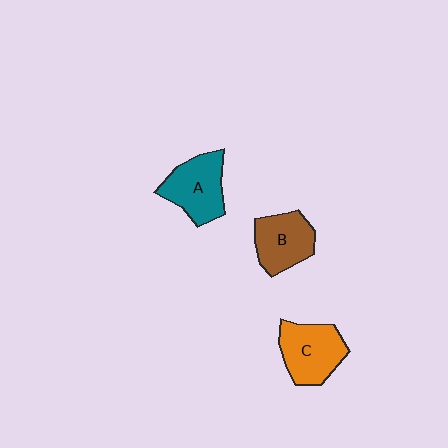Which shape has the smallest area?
Shape B (brown).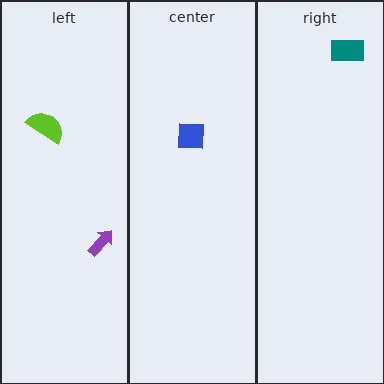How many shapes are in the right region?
1.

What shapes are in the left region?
The lime semicircle, the purple arrow.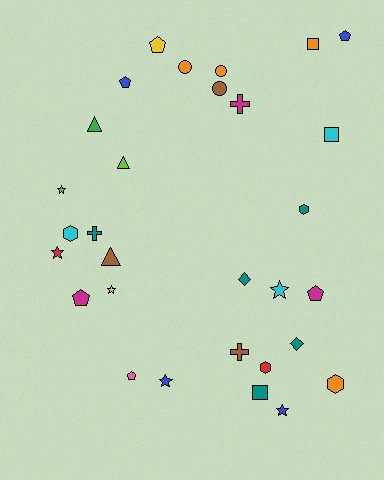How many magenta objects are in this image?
There are 3 magenta objects.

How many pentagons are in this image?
There are 6 pentagons.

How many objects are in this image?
There are 30 objects.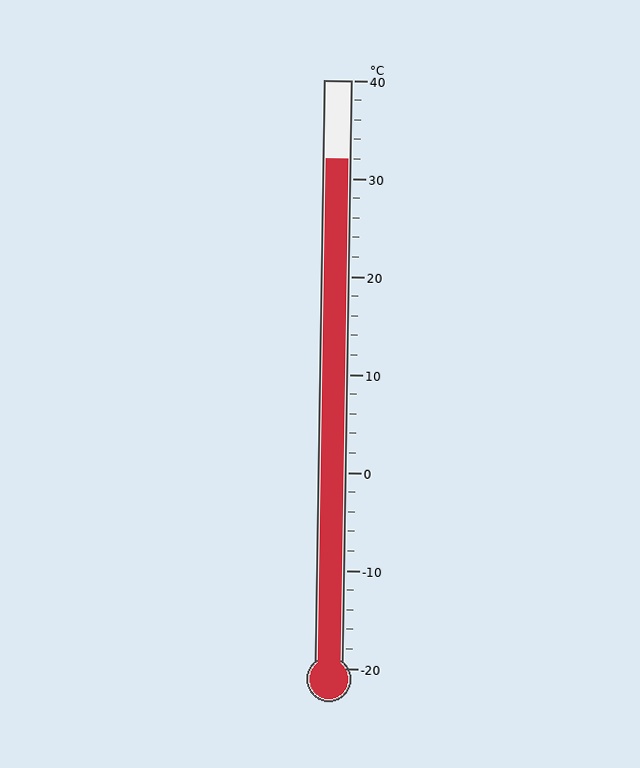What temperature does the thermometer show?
The thermometer shows approximately 32°C.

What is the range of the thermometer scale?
The thermometer scale ranges from -20°C to 40°C.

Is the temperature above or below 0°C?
The temperature is above 0°C.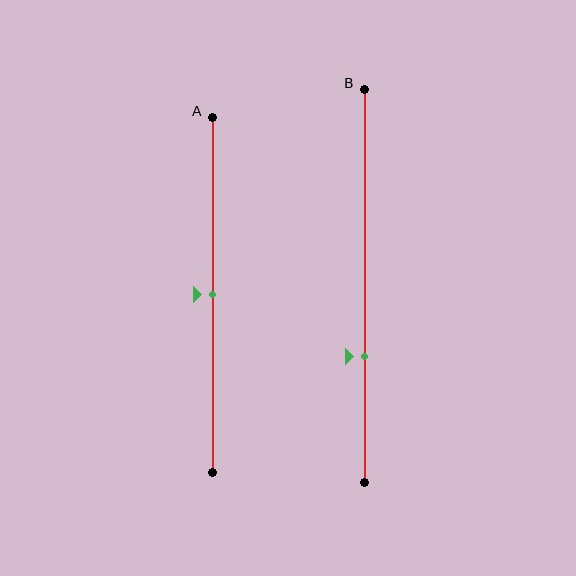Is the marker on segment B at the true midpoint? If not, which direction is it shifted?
No, the marker on segment B is shifted downward by about 18% of the segment length.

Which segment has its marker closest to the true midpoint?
Segment A has its marker closest to the true midpoint.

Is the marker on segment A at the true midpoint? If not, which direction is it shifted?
Yes, the marker on segment A is at the true midpoint.